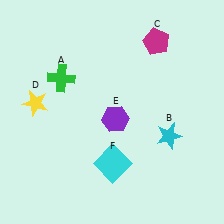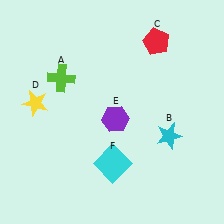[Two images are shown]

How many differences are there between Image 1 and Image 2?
There are 2 differences between the two images.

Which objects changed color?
A changed from green to lime. C changed from magenta to red.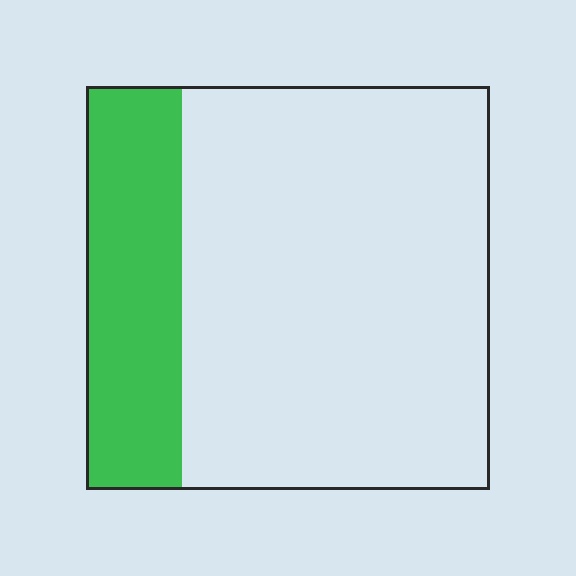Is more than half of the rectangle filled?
No.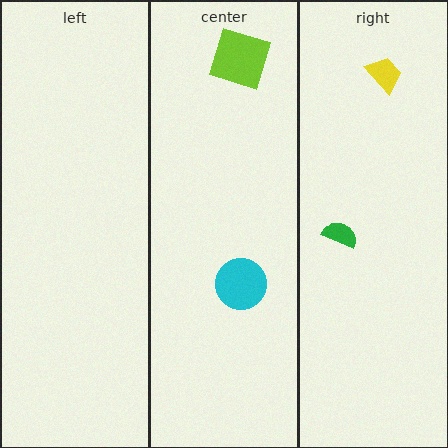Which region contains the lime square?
The center region.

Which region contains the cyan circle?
The center region.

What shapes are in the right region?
The green semicircle, the yellow trapezoid.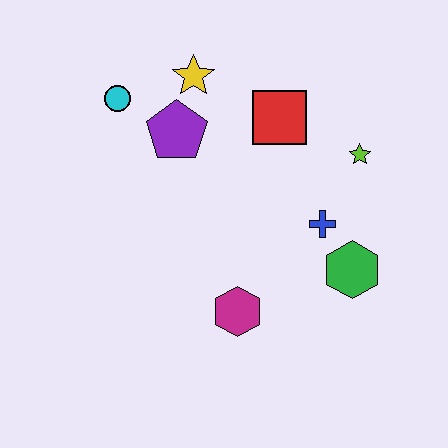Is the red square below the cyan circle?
Yes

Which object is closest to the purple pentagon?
The yellow star is closest to the purple pentagon.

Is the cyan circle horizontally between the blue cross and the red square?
No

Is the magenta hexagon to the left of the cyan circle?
No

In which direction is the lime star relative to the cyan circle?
The lime star is to the right of the cyan circle.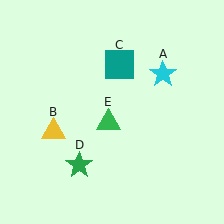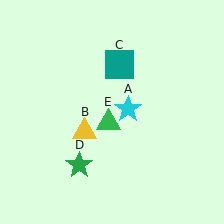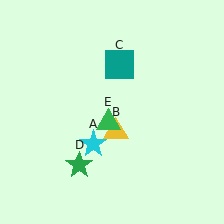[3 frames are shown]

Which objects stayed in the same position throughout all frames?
Teal square (object C) and green star (object D) and green triangle (object E) remained stationary.